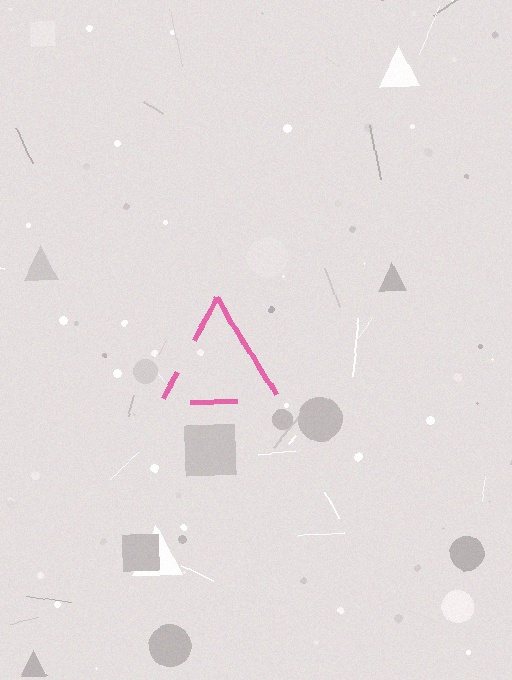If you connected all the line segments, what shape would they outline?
They would outline a triangle.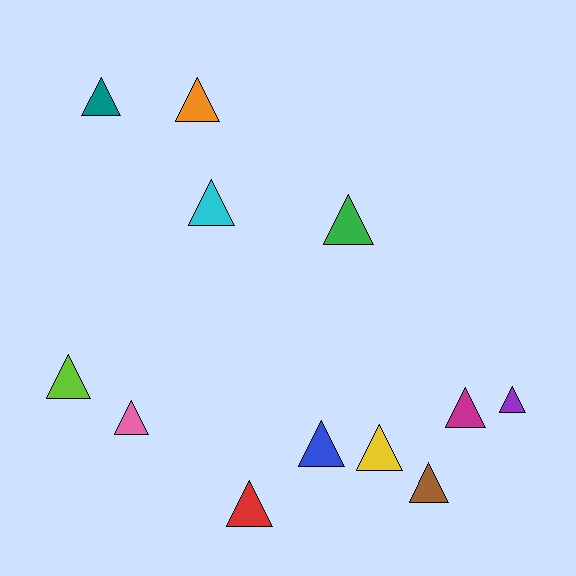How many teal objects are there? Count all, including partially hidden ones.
There is 1 teal object.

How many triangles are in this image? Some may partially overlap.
There are 12 triangles.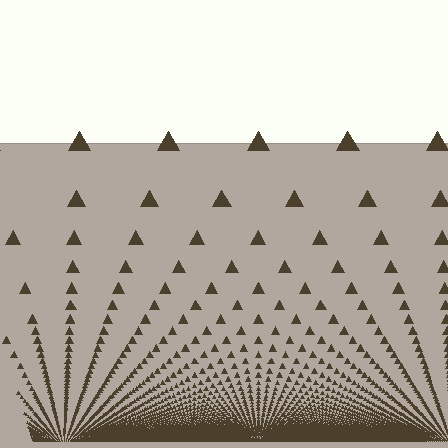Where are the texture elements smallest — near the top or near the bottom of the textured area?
Near the bottom.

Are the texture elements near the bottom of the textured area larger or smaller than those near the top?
Smaller. The gradient is inverted — elements near the bottom are smaller and denser.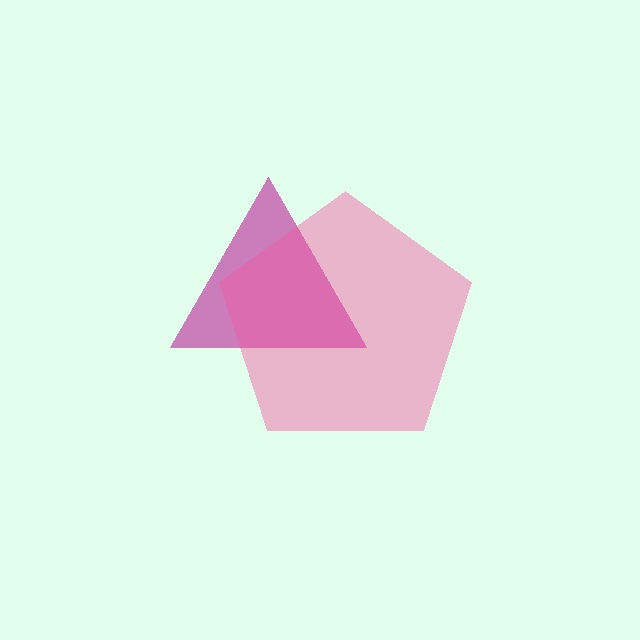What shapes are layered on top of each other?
The layered shapes are: a magenta triangle, a pink pentagon.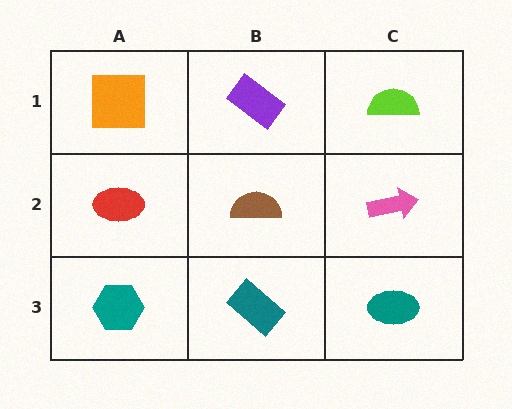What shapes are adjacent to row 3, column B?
A brown semicircle (row 2, column B), a teal hexagon (row 3, column A), a teal ellipse (row 3, column C).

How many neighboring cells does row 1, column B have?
3.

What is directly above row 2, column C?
A lime semicircle.